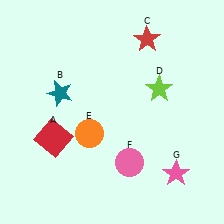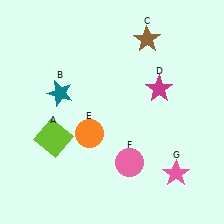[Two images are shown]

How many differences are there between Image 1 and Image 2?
There are 3 differences between the two images.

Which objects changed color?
A changed from red to lime. C changed from red to brown. D changed from lime to magenta.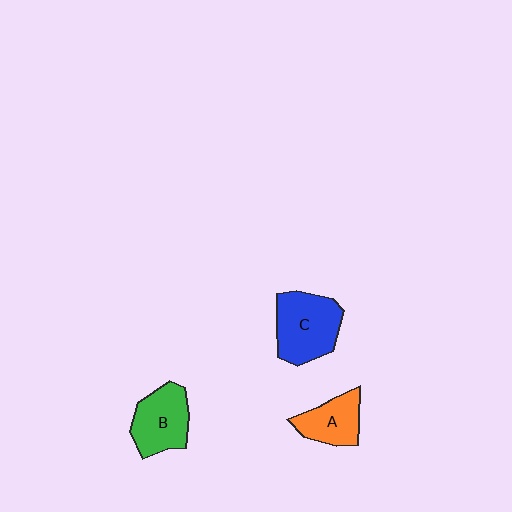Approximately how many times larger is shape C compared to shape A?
Approximately 1.5 times.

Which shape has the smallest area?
Shape A (orange).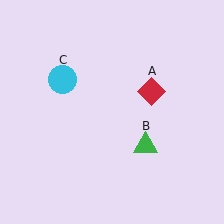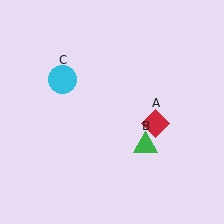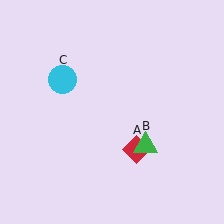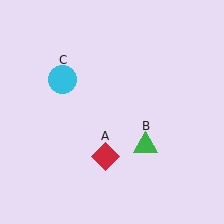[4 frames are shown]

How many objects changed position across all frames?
1 object changed position: red diamond (object A).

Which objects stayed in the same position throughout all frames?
Green triangle (object B) and cyan circle (object C) remained stationary.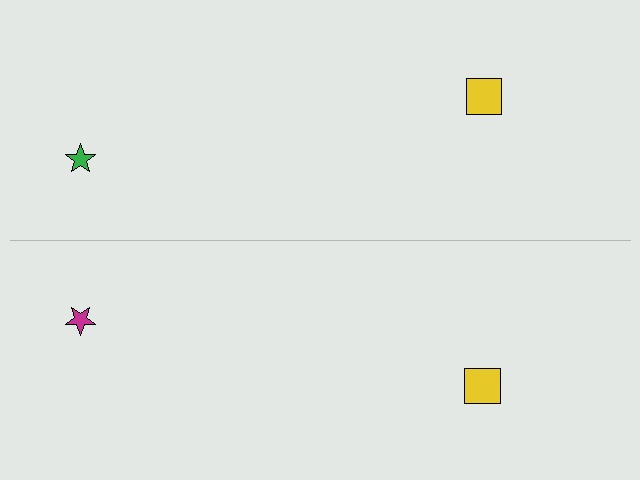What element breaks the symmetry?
The magenta star on the bottom side breaks the symmetry — its mirror counterpart is green.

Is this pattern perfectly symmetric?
No, the pattern is not perfectly symmetric. The magenta star on the bottom side breaks the symmetry — its mirror counterpart is green.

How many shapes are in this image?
There are 4 shapes in this image.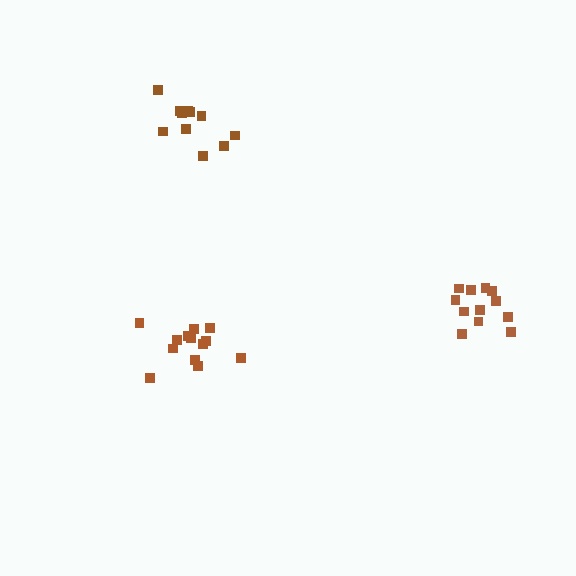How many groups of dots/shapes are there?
There are 3 groups.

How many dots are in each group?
Group 1: 11 dots, Group 2: 12 dots, Group 3: 13 dots (36 total).